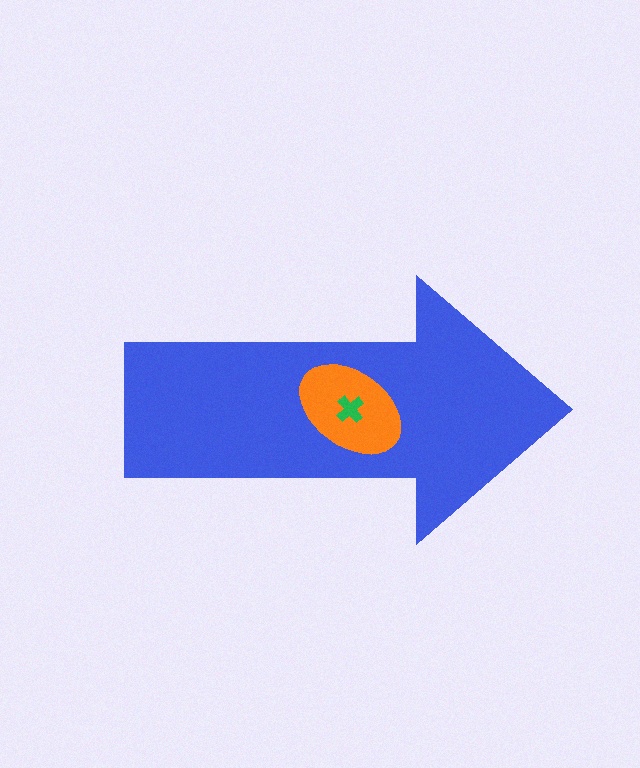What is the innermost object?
The green cross.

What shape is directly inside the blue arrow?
The orange ellipse.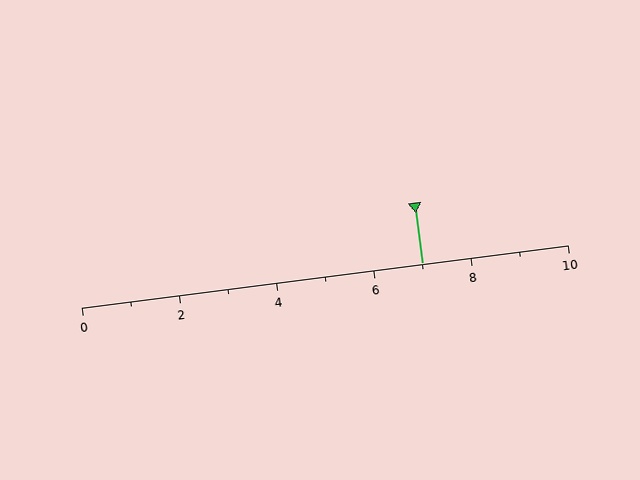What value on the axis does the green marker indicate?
The marker indicates approximately 7.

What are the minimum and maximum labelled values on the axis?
The axis runs from 0 to 10.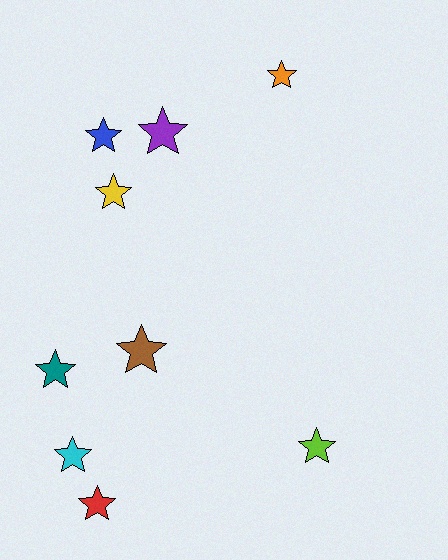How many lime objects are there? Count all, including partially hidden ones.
There is 1 lime object.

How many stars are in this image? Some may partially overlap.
There are 9 stars.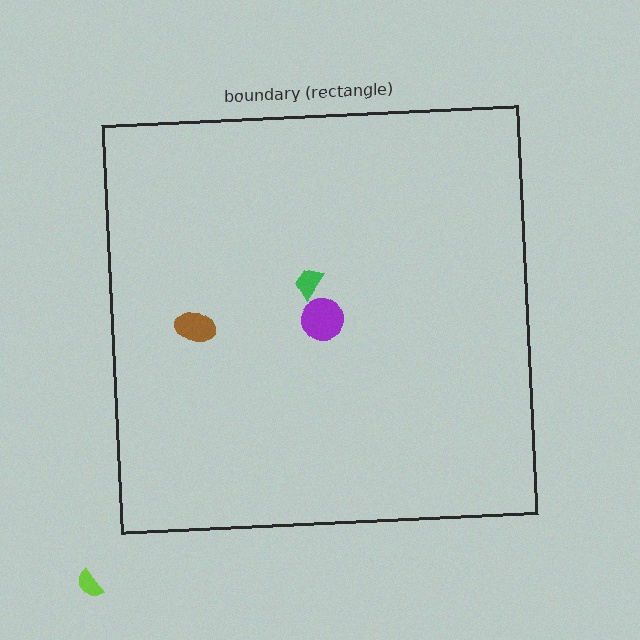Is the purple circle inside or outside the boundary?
Inside.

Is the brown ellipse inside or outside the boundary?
Inside.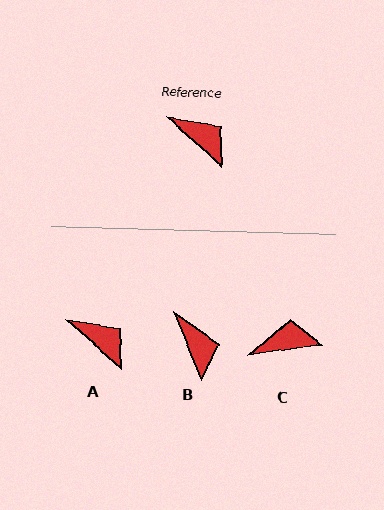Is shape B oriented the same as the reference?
No, it is off by about 26 degrees.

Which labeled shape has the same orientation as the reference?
A.